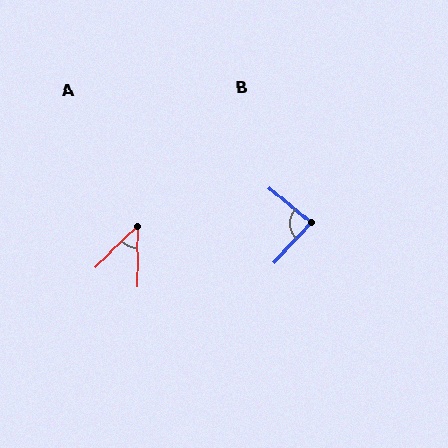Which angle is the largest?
B, at approximately 87 degrees.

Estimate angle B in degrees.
Approximately 87 degrees.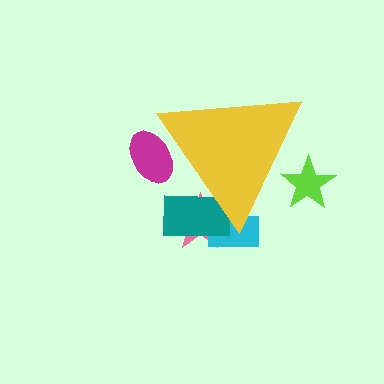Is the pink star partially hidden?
Yes, the pink star is partially hidden behind the yellow triangle.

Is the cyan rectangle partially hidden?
Yes, the cyan rectangle is partially hidden behind the yellow triangle.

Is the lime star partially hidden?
Yes, the lime star is partially hidden behind the yellow triangle.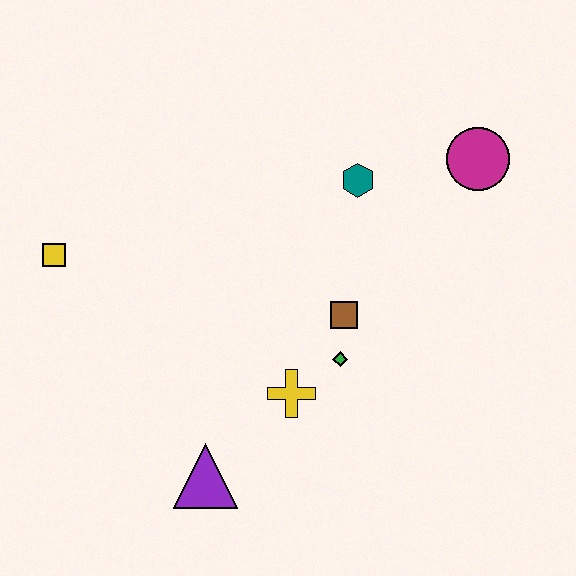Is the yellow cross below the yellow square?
Yes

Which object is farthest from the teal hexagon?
The purple triangle is farthest from the teal hexagon.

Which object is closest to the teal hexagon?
The magenta circle is closest to the teal hexagon.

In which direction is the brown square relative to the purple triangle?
The brown square is above the purple triangle.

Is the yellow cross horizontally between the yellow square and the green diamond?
Yes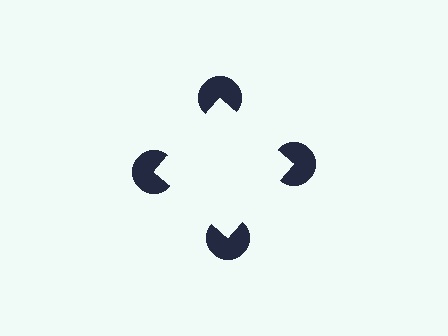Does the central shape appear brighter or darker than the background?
It typically appears slightly brighter than the background, even though no actual brightness change is drawn.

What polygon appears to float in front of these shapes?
An illusory square — its edges are inferred from the aligned wedge cuts in the pac-man discs, not physically drawn.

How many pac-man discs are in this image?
There are 4 — one at each vertex of the illusory square.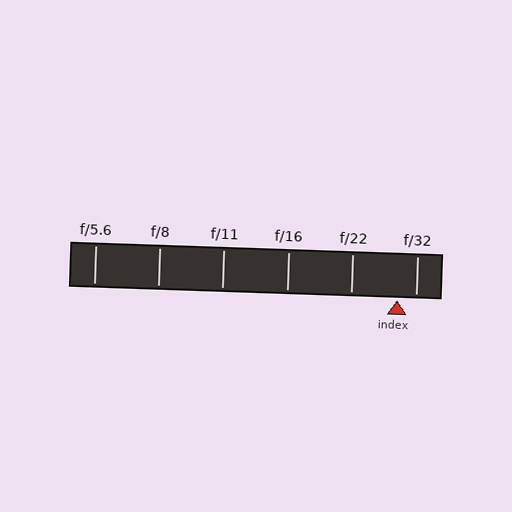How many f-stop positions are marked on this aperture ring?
There are 6 f-stop positions marked.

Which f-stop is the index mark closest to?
The index mark is closest to f/32.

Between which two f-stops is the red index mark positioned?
The index mark is between f/22 and f/32.